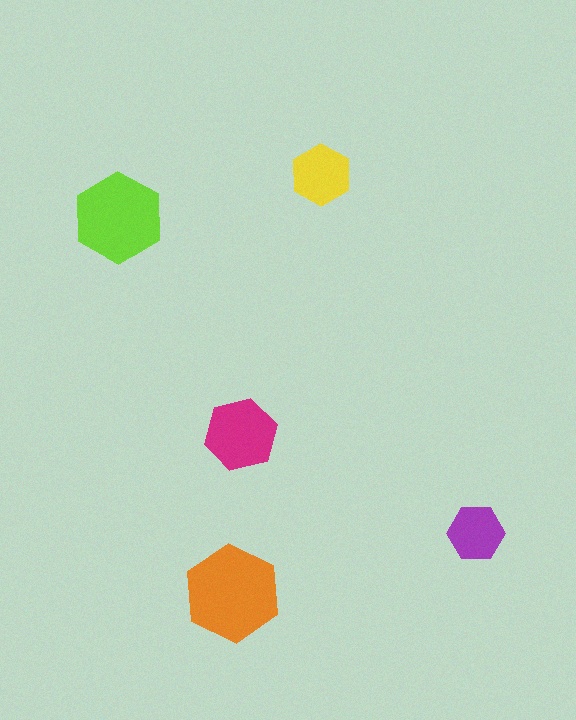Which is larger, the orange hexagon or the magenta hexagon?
The orange one.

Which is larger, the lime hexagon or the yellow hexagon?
The lime one.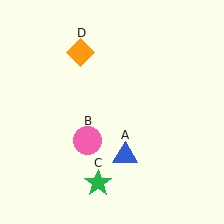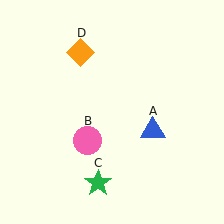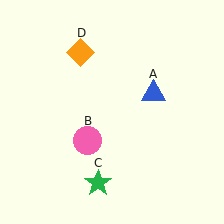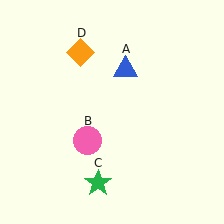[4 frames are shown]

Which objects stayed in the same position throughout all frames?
Pink circle (object B) and green star (object C) and orange diamond (object D) remained stationary.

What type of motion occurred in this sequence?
The blue triangle (object A) rotated counterclockwise around the center of the scene.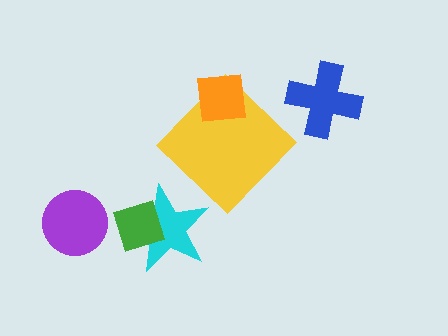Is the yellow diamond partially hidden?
Yes, it is partially covered by another shape.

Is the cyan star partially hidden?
Yes, it is partially covered by another shape.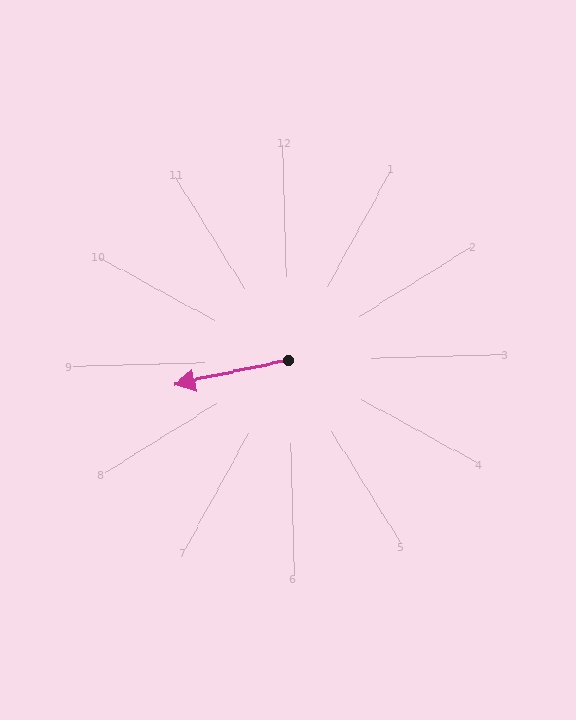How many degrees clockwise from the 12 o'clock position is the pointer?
Approximately 259 degrees.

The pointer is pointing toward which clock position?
Roughly 9 o'clock.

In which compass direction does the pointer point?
West.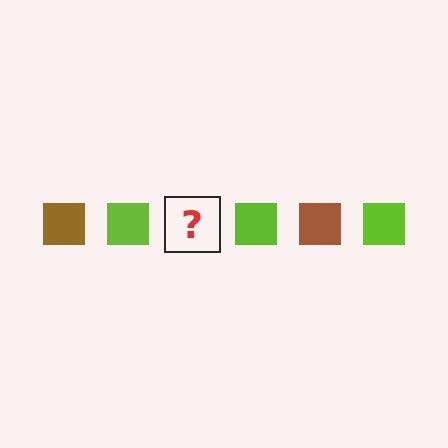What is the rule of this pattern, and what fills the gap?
The rule is that the pattern cycles through brown, lime squares. The gap should be filled with a brown square.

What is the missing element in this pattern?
The missing element is a brown square.